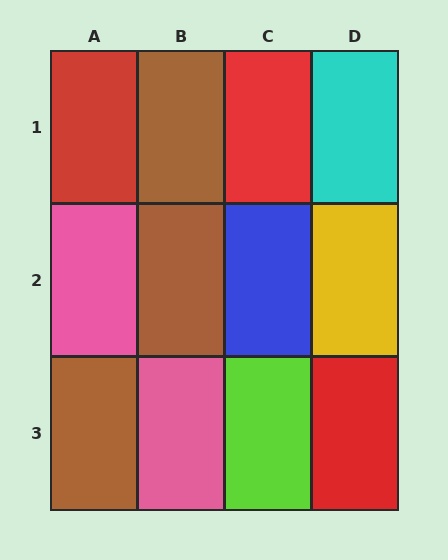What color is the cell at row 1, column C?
Red.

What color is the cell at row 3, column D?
Red.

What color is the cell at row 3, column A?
Brown.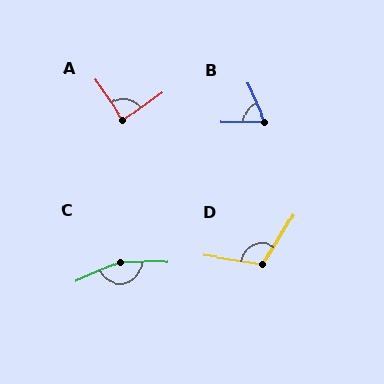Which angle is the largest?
C, at approximately 157 degrees.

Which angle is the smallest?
B, at approximately 65 degrees.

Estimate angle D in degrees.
Approximately 113 degrees.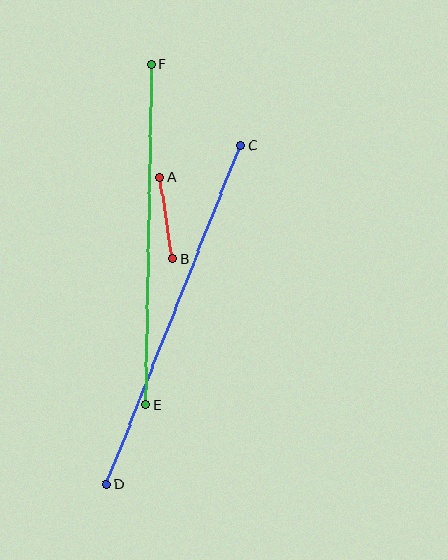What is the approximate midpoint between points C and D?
The midpoint is at approximately (173, 315) pixels.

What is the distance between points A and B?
The distance is approximately 82 pixels.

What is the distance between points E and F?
The distance is approximately 341 pixels.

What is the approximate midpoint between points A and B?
The midpoint is at approximately (166, 218) pixels.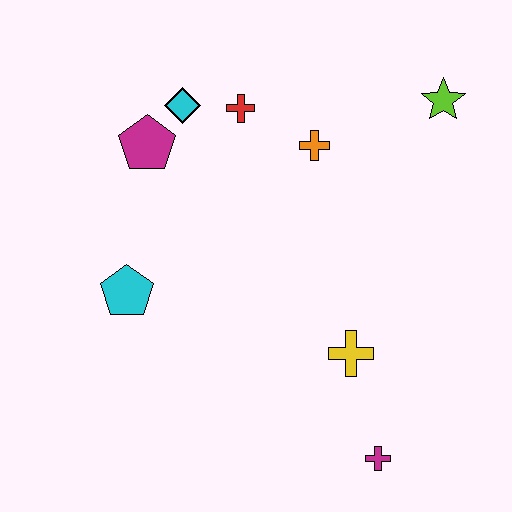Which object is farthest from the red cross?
The magenta cross is farthest from the red cross.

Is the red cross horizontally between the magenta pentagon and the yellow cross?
Yes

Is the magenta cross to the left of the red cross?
No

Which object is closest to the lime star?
The orange cross is closest to the lime star.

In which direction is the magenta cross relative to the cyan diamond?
The magenta cross is below the cyan diamond.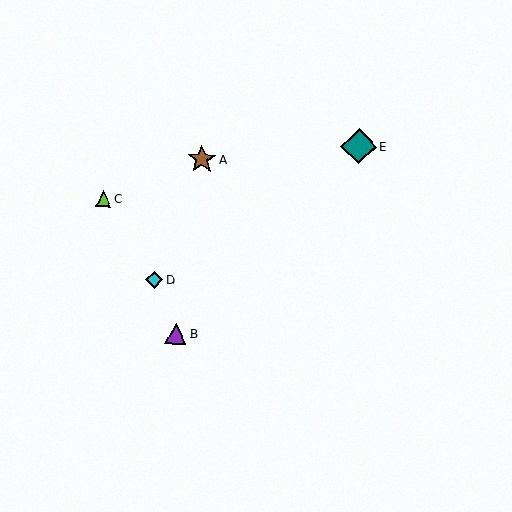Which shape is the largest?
The teal diamond (labeled E) is the largest.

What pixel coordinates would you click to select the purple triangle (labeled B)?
Click at (176, 333) to select the purple triangle B.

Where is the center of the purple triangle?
The center of the purple triangle is at (176, 333).